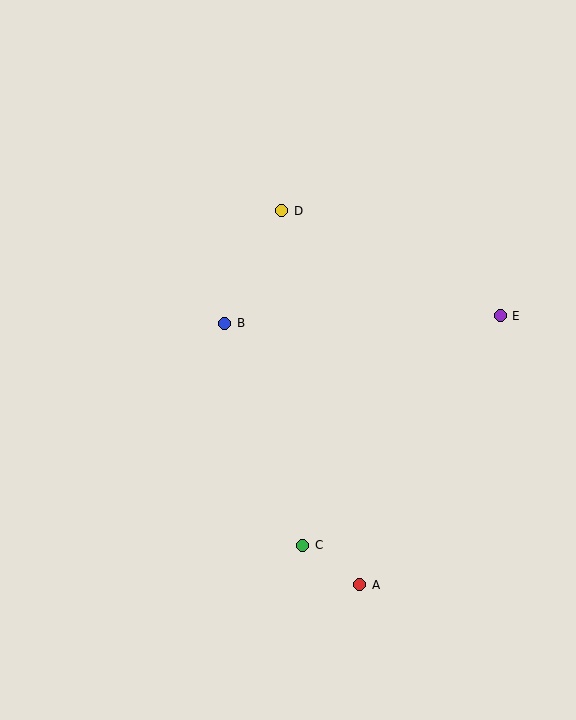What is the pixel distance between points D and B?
The distance between D and B is 126 pixels.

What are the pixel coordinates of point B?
Point B is at (225, 323).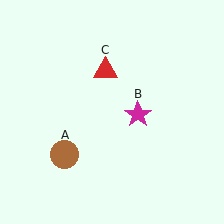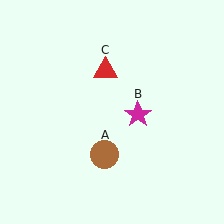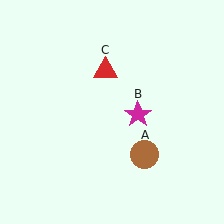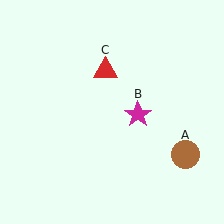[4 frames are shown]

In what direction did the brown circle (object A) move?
The brown circle (object A) moved right.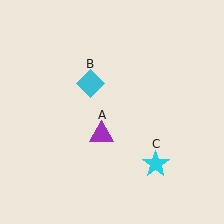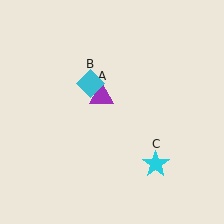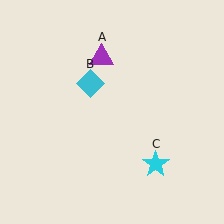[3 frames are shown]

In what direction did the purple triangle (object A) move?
The purple triangle (object A) moved up.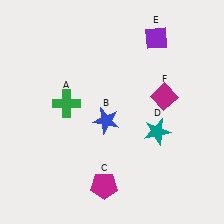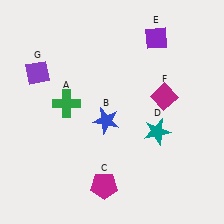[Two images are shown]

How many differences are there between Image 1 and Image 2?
There is 1 difference between the two images.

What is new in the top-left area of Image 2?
A purple diamond (G) was added in the top-left area of Image 2.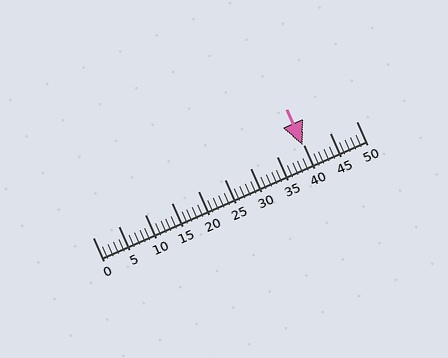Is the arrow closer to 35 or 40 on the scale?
The arrow is closer to 40.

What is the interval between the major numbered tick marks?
The major tick marks are spaced 5 units apart.